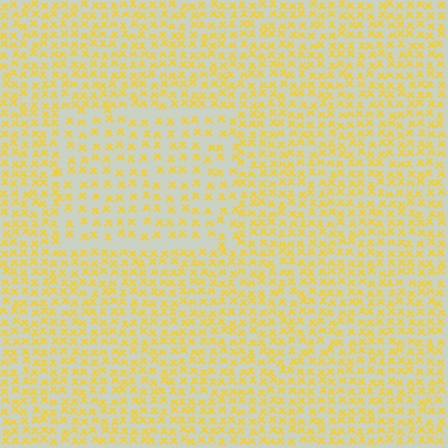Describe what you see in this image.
The image contains small yellow elements arranged at two different densities. A rectangle-shaped region is visible where the elements are less densely packed than the surrounding area.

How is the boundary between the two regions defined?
The boundary is defined by a change in element density (approximately 1.6x ratio). All elements are the same color, size, and shape.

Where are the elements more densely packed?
The elements are more densely packed outside the rectangle boundary.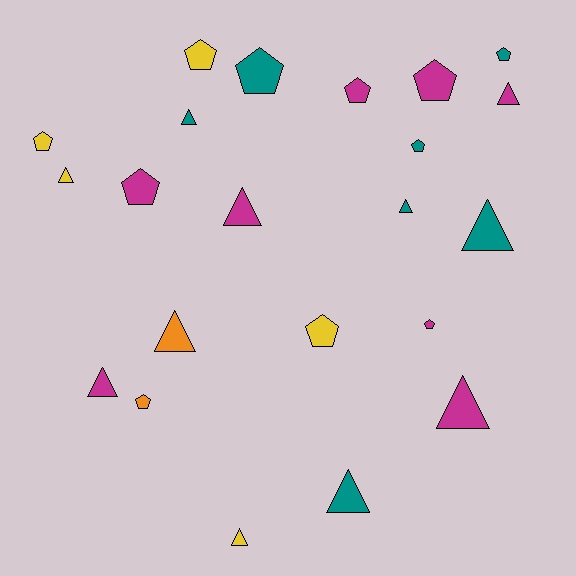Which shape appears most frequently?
Triangle, with 11 objects.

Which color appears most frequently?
Magenta, with 8 objects.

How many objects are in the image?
There are 22 objects.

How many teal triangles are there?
There are 4 teal triangles.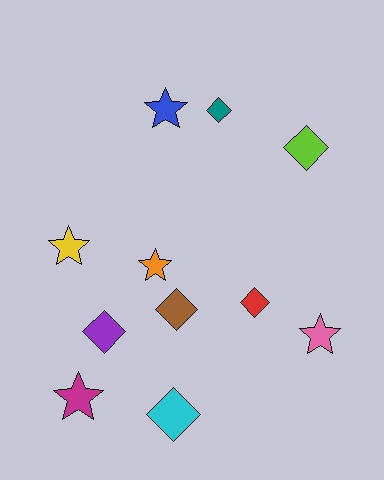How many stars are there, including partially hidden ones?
There are 5 stars.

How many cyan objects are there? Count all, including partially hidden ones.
There is 1 cyan object.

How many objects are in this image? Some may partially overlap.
There are 11 objects.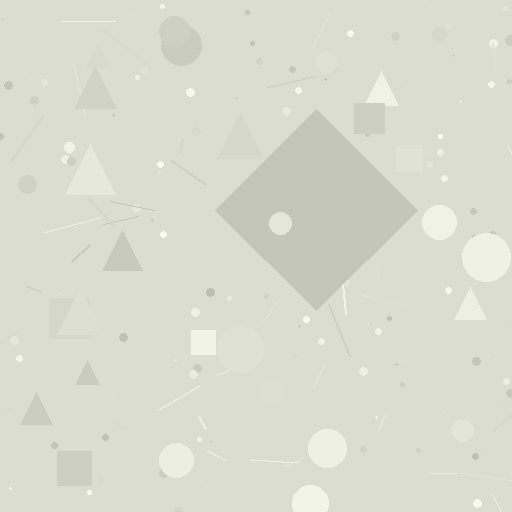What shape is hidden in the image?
A diamond is hidden in the image.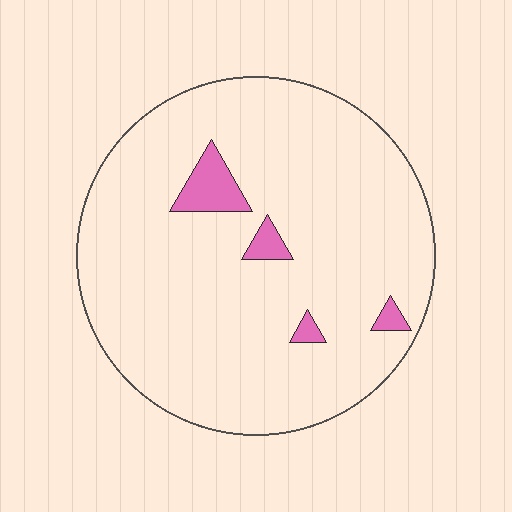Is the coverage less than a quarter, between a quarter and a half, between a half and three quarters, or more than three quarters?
Less than a quarter.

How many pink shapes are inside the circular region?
4.